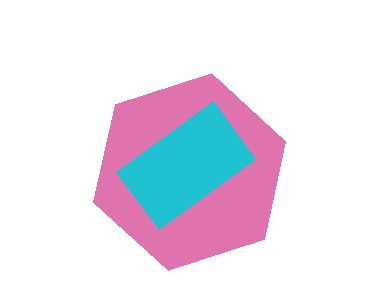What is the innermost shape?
The cyan rectangle.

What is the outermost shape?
The pink hexagon.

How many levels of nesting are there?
2.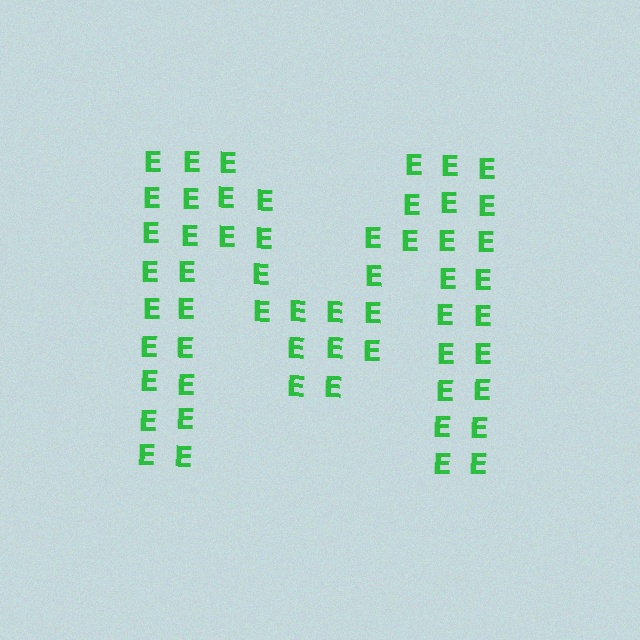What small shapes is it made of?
It is made of small letter E's.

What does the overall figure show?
The overall figure shows the letter M.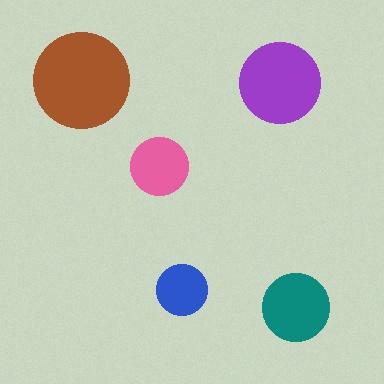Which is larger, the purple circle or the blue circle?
The purple one.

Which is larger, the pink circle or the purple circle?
The purple one.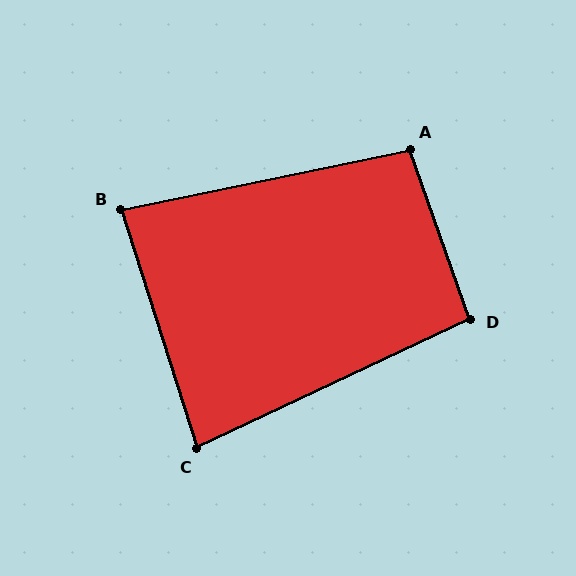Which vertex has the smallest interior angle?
C, at approximately 82 degrees.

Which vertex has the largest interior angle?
A, at approximately 98 degrees.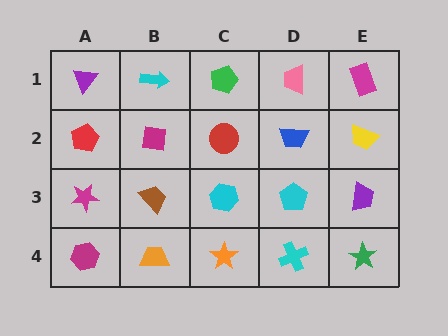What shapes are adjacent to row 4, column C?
A cyan hexagon (row 3, column C), an orange trapezoid (row 4, column B), a cyan cross (row 4, column D).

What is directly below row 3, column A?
A magenta hexagon.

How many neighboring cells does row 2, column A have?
3.